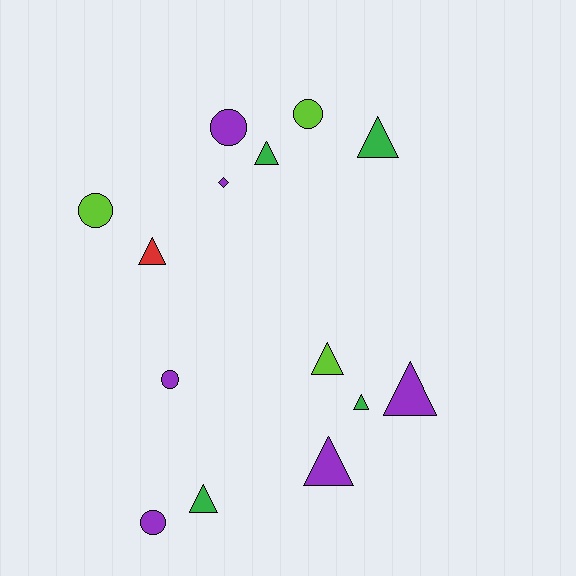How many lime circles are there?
There are 2 lime circles.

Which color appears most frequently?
Purple, with 6 objects.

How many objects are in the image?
There are 14 objects.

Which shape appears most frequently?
Triangle, with 8 objects.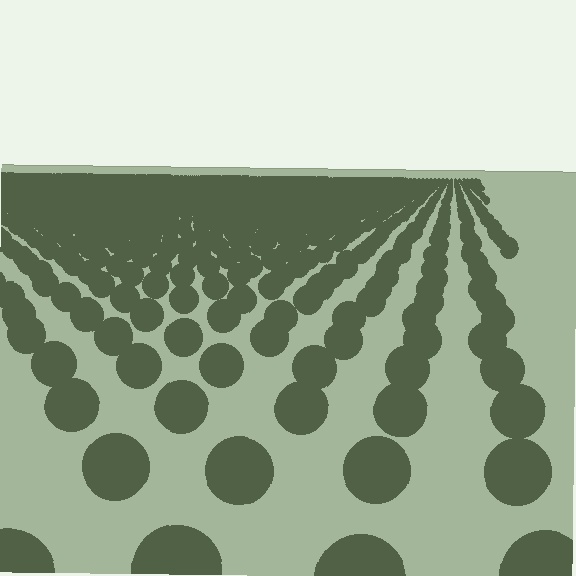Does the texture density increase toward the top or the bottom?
Density increases toward the top.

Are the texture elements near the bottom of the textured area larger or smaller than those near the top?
Larger. Near the bottom, elements are closer to the viewer and appear at a bigger on-screen size.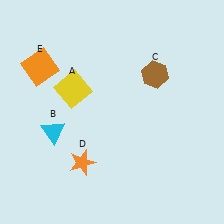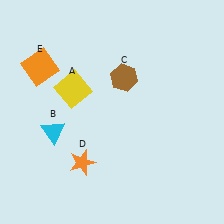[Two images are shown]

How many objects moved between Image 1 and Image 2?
1 object moved between the two images.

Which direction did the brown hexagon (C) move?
The brown hexagon (C) moved left.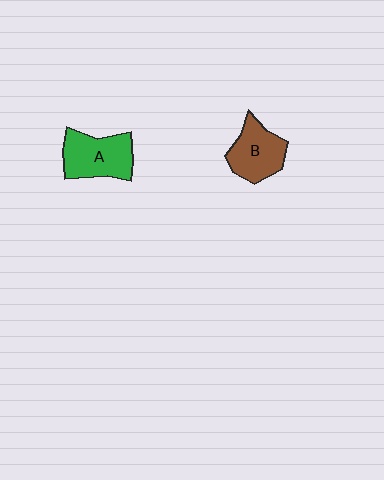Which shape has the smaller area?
Shape B (brown).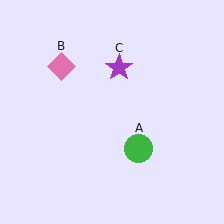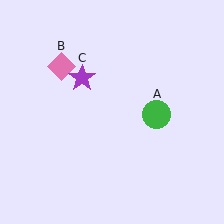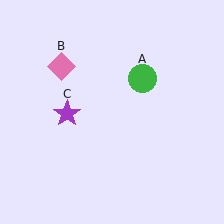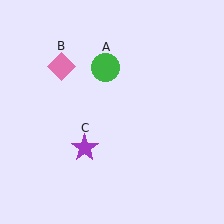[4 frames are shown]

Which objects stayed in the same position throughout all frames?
Pink diamond (object B) remained stationary.